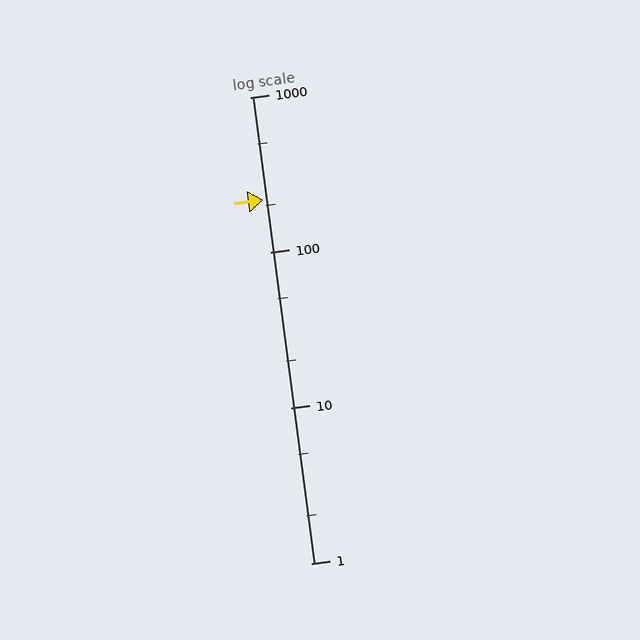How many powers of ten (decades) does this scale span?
The scale spans 3 decades, from 1 to 1000.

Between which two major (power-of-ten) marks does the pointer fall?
The pointer is between 100 and 1000.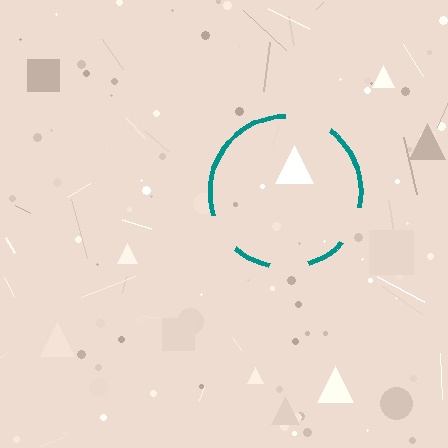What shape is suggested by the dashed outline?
The dashed outline suggests a circle.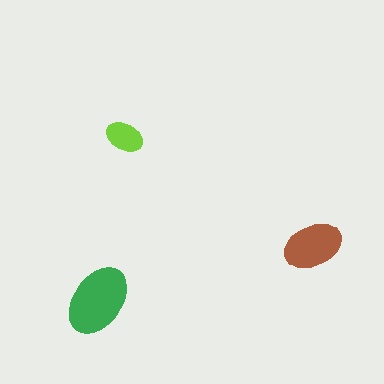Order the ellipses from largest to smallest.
the green one, the brown one, the lime one.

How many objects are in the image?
There are 3 objects in the image.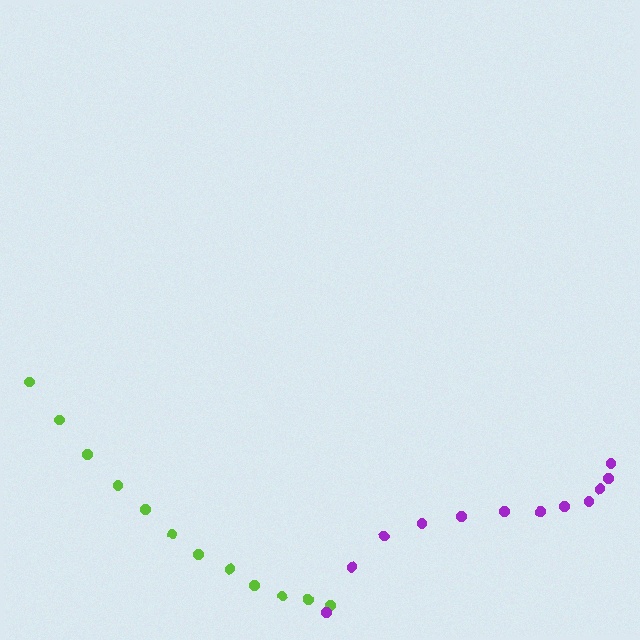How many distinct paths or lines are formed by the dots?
There are 2 distinct paths.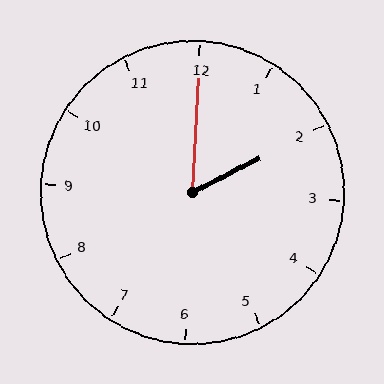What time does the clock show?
2:00.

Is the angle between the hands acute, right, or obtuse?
It is acute.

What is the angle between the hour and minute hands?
Approximately 60 degrees.